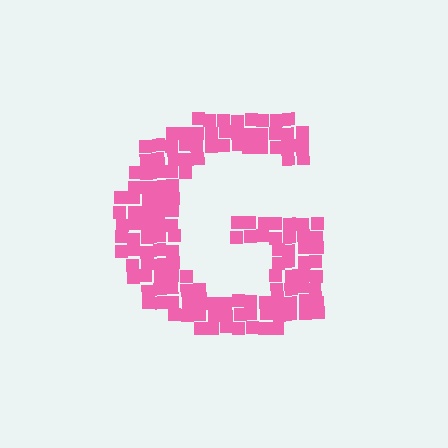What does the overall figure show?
The overall figure shows the letter G.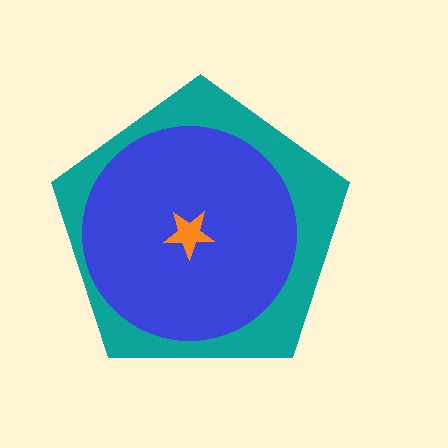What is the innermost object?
The orange star.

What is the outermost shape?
The teal pentagon.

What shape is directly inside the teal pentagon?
The blue circle.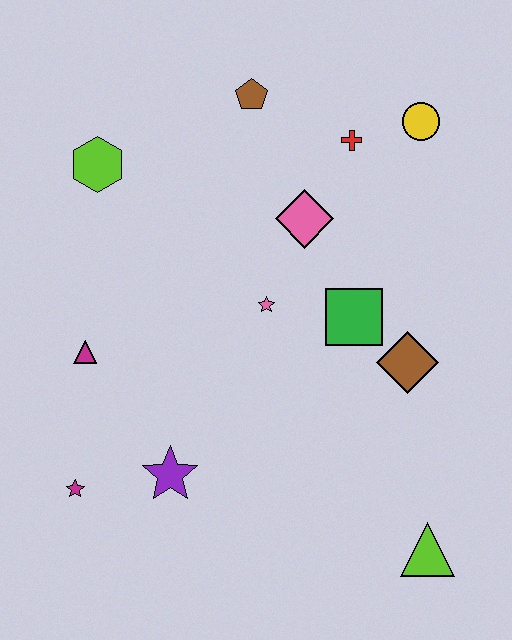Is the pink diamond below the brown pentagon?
Yes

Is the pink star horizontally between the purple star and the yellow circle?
Yes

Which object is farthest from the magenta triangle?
The yellow circle is farthest from the magenta triangle.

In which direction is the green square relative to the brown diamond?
The green square is to the left of the brown diamond.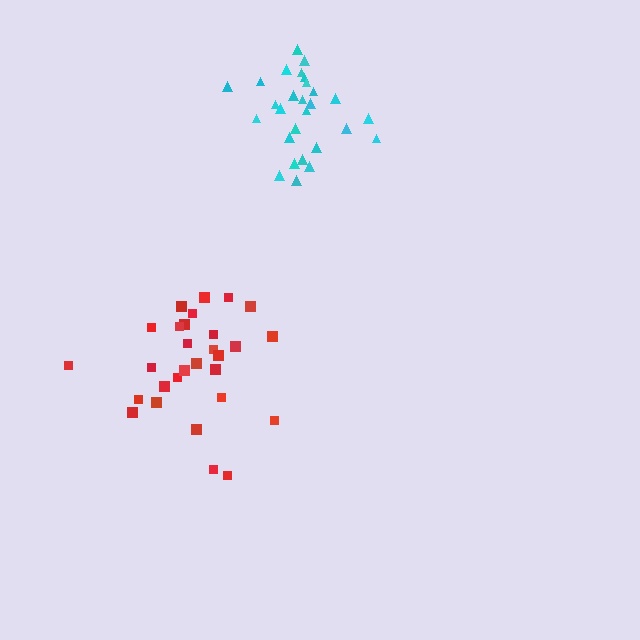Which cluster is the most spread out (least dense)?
Red.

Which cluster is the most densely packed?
Cyan.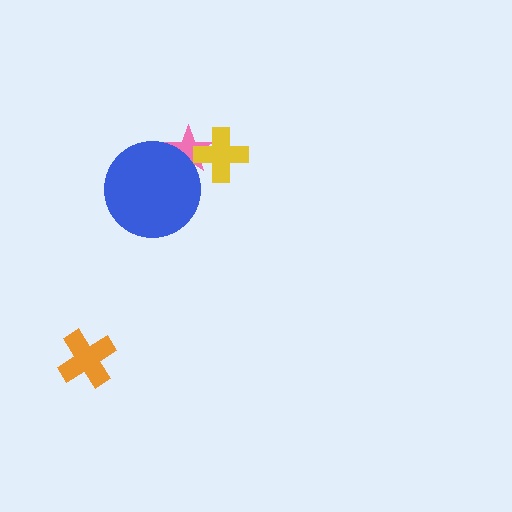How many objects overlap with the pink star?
2 objects overlap with the pink star.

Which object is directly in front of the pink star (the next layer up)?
The blue circle is directly in front of the pink star.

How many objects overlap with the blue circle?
1 object overlaps with the blue circle.